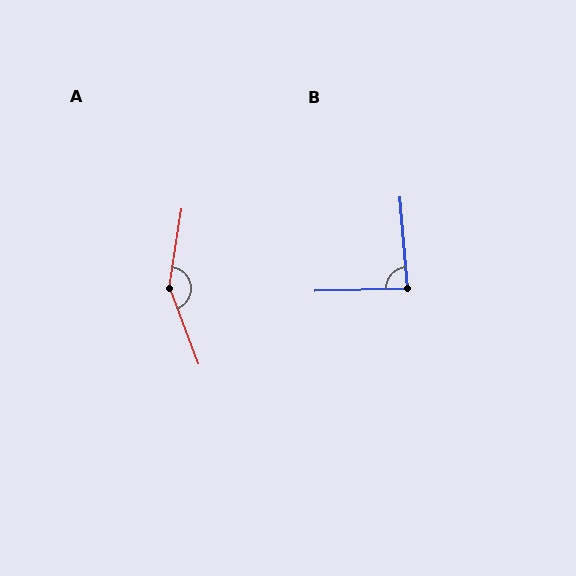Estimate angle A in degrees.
Approximately 151 degrees.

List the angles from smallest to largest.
B (87°), A (151°).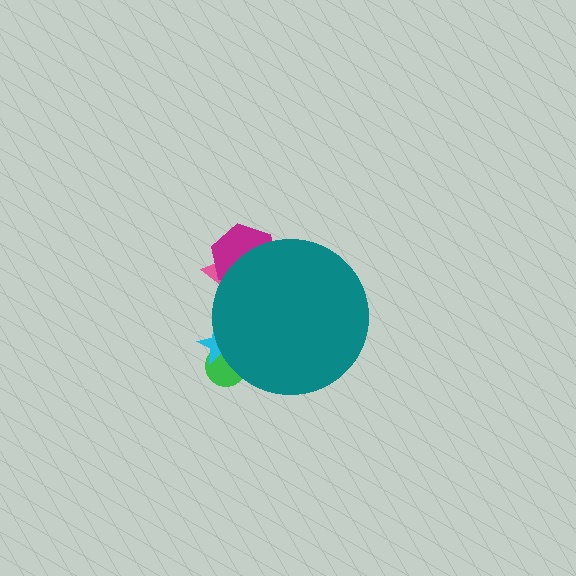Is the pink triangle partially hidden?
Yes, the pink triangle is partially hidden behind the teal circle.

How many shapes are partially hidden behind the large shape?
4 shapes are partially hidden.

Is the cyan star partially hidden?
Yes, the cyan star is partially hidden behind the teal circle.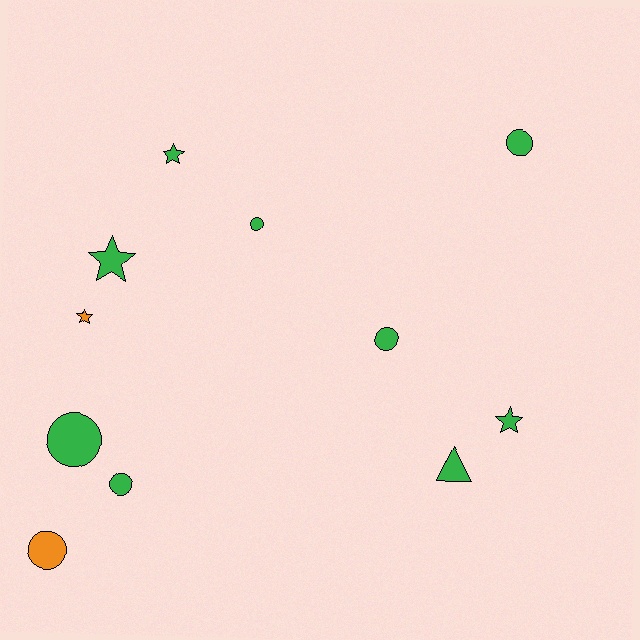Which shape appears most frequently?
Circle, with 6 objects.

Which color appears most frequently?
Green, with 9 objects.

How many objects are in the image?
There are 11 objects.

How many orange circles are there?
There is 1 orange circle.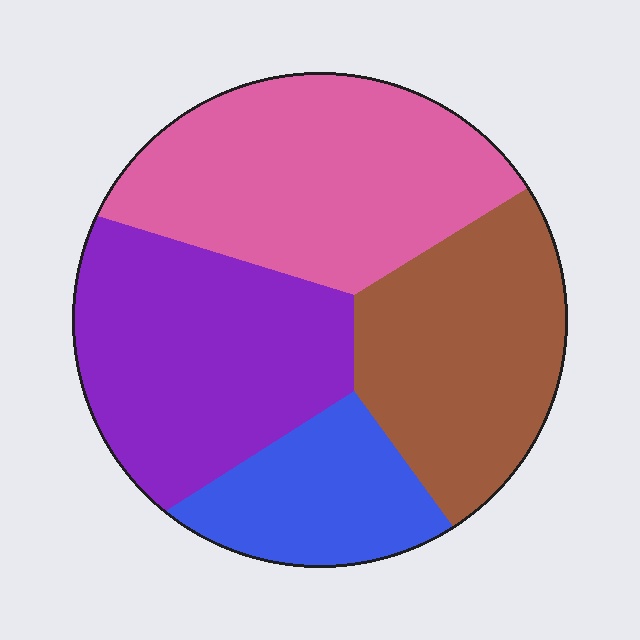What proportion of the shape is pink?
Pink takes up about one third (1/3) of the shape.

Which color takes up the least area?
Blue, at roughly 15%.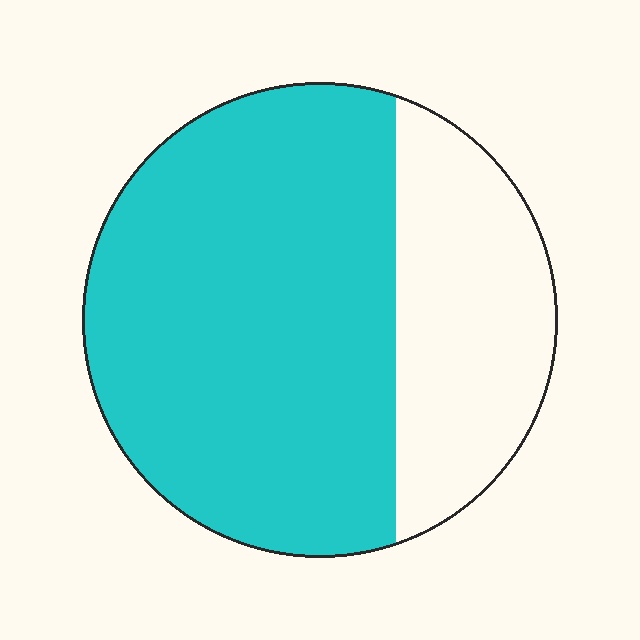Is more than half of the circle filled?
Yes.